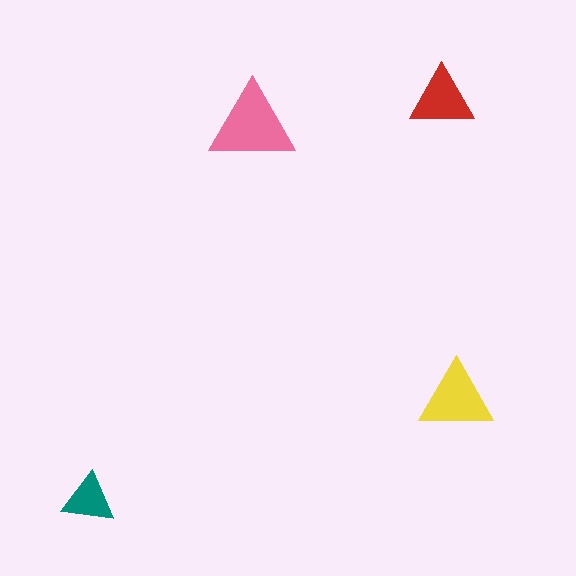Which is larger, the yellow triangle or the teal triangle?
The yellow one.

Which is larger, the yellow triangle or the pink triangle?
The pink one.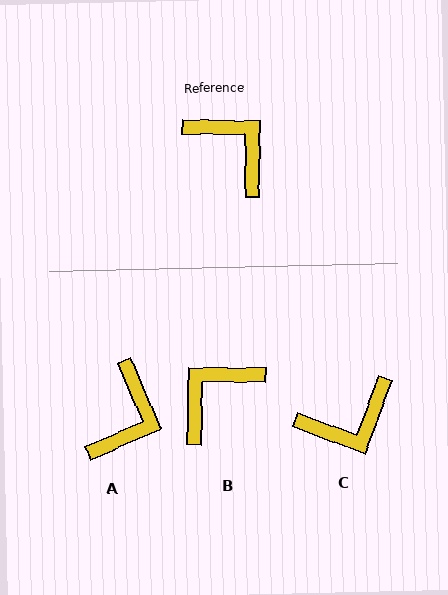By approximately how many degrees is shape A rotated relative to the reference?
Approximately 66 degrees clockwise.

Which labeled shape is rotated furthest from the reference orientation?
C, about 110 degrees away.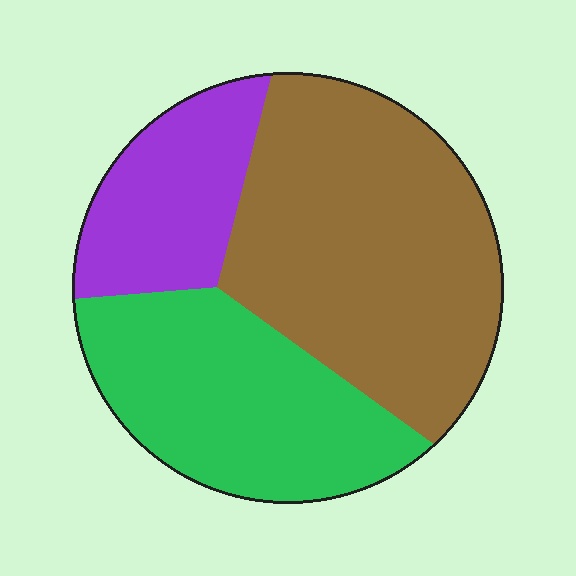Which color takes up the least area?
Purple, at roughly 20%.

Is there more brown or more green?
Brown.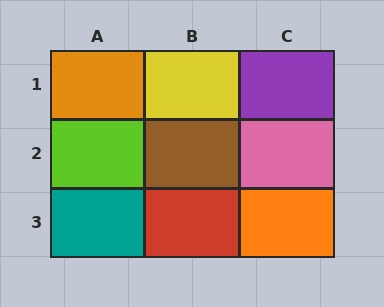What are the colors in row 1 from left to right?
Orange, yellow, purple.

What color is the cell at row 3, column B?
Red.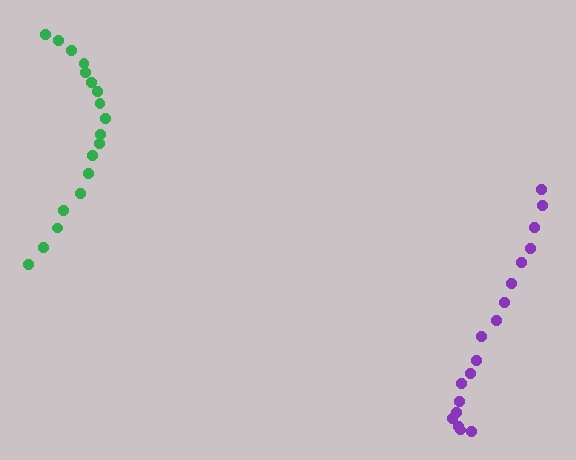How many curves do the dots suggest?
There are 2 distinct paths.